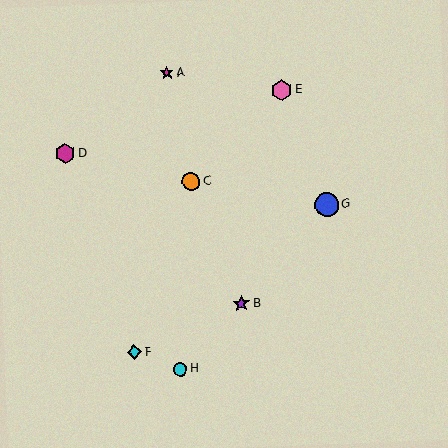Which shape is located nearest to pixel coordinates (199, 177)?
The orange circle (labeled C) at (191, 181) is nearest to that location.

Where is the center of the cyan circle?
The center of the cyan circle is at (180, 369).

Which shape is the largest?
The blue circle (labeled G) is the largest.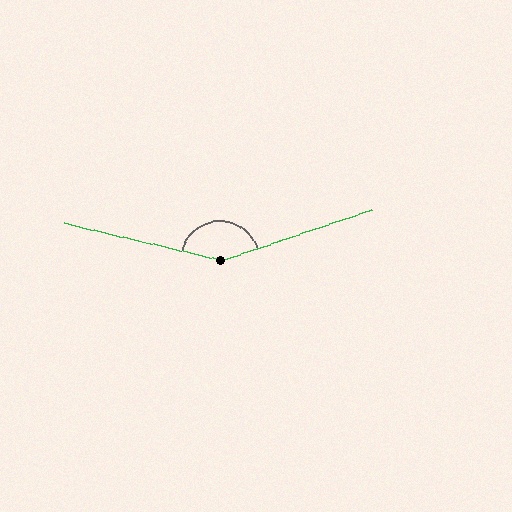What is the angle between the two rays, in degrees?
Approximately 148 degrees.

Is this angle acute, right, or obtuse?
It is obtuse.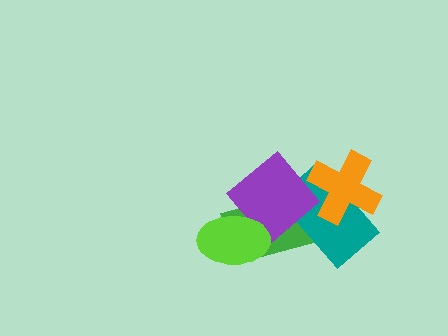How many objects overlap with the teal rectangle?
3 objects overlap with the teal rectangle.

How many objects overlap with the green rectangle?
3 objects overlap with the green rectangle.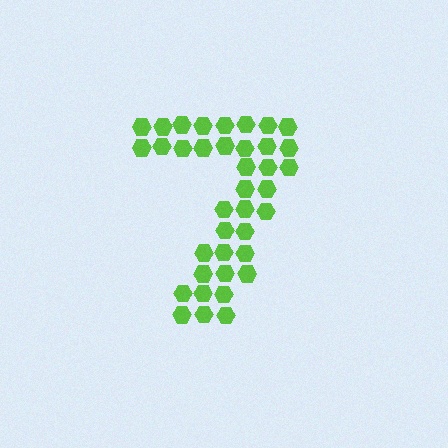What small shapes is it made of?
It is made of small hexagons.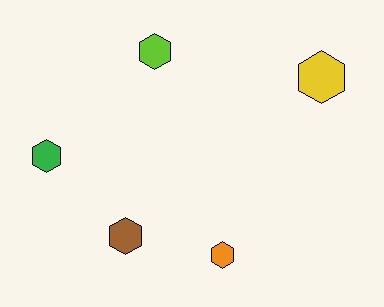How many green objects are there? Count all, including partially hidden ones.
There is 1 green object.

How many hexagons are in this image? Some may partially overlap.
There are 5 hexagons.